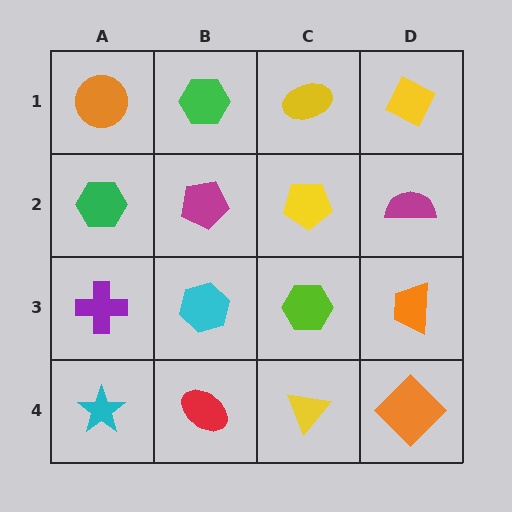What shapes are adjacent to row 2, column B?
A green hexagon (row 1, column B), a cyan hexagon (row 3, column B), a green hexagon (row 2, column A), a yellow pentagon (row 2, column C).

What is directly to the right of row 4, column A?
A red ellipse.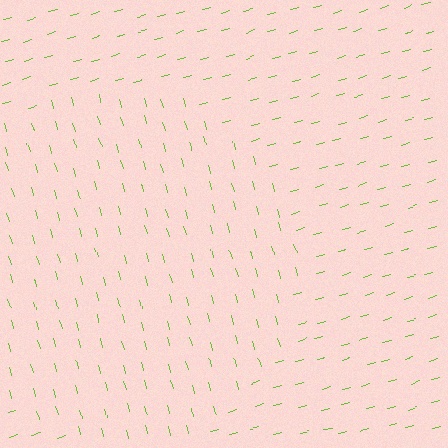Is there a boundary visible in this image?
Yes, there is a texture boundary formed by a change in line orientation.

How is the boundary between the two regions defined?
The boundary is defined purely by a change in line orientation (approximately 89 degrees difference). All lines are the same color and thickness.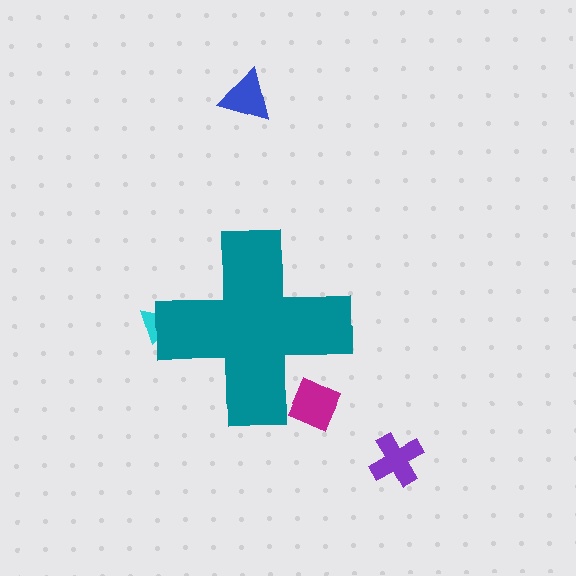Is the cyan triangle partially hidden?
Yes, the cyan triangle is partially hidden behind the teal cross.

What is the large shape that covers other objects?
A teal cross.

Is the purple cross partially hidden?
No, the purple cross is fully visible.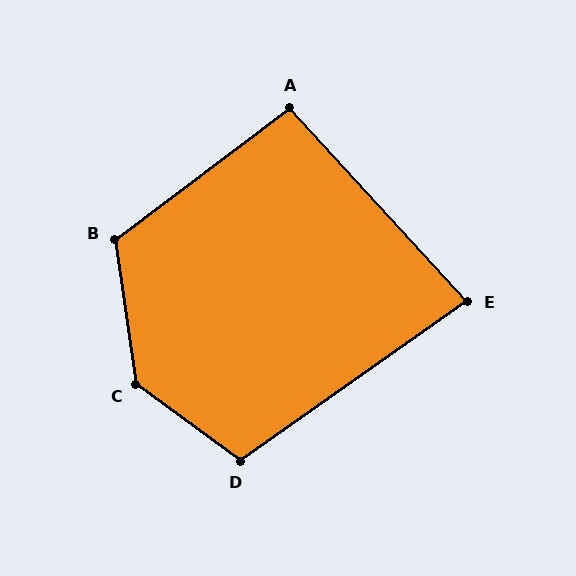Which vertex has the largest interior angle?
C, at approximately 135 degrees.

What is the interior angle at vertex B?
Approximately 119 degrees (obtuse).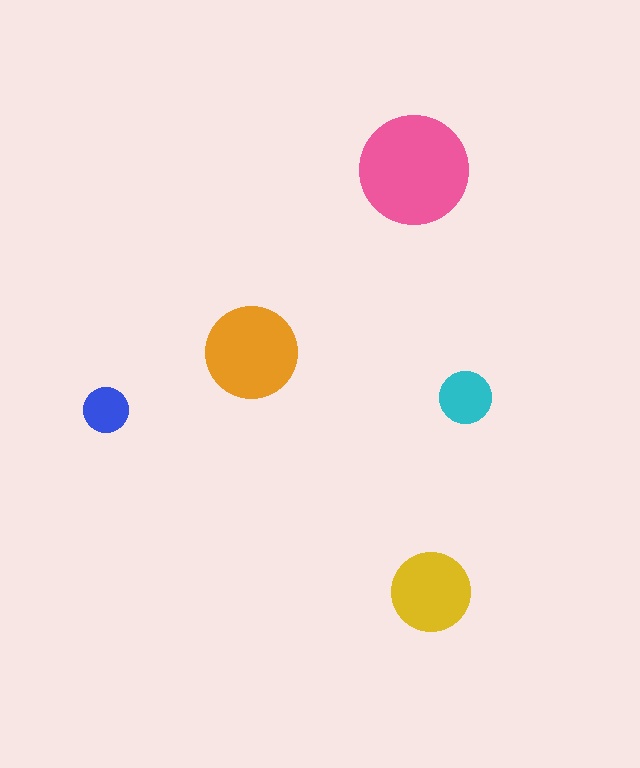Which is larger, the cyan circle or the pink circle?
The pink one.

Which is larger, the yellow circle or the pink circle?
The pink one.